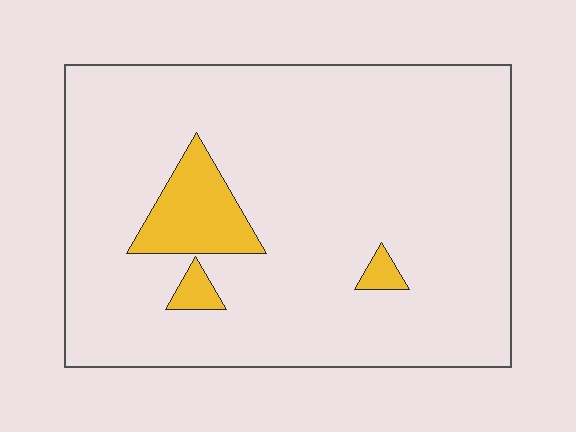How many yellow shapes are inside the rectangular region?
3.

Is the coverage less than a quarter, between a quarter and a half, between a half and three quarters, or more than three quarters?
Less than a quarter.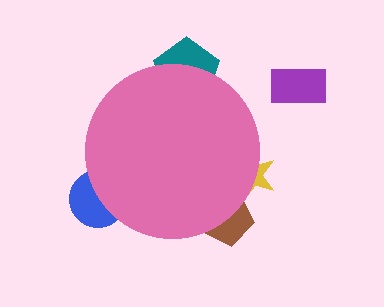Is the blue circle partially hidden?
Yes, the blue circle is partially hidden behind the pink circle.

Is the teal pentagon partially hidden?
Yes, the teal pentagon is partially hidden behind the pink circle.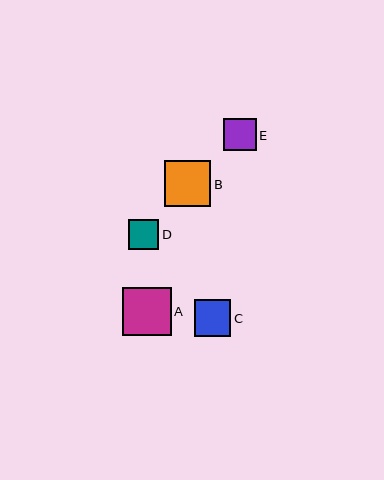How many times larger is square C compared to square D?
Square C is approximately 1.2 times the size of square D.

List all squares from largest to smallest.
From largest to smallest: A, B, C, E, D.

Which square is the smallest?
Square D is the smallest with a size of approximately 30 pixels.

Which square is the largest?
Square A is the largest with a size of approximately 49 pixels.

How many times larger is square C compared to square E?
Square C is approximately 1.1 times the size of square E.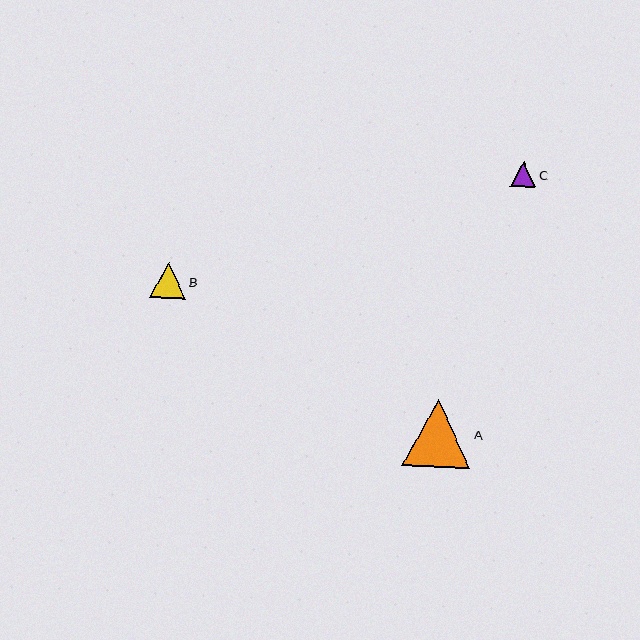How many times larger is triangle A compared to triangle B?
Triangle A is approximately 1.9 times the size of triangle B.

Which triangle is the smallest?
Triangle C is the smallest with a size of approximately 25 pixels.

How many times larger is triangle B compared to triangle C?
Triangle B is approximately 1.4 times the size of triangle C.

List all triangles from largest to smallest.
From largest to smallest: A, B, C.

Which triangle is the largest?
Triangle A is the largest with a size of approximately 68 pixels.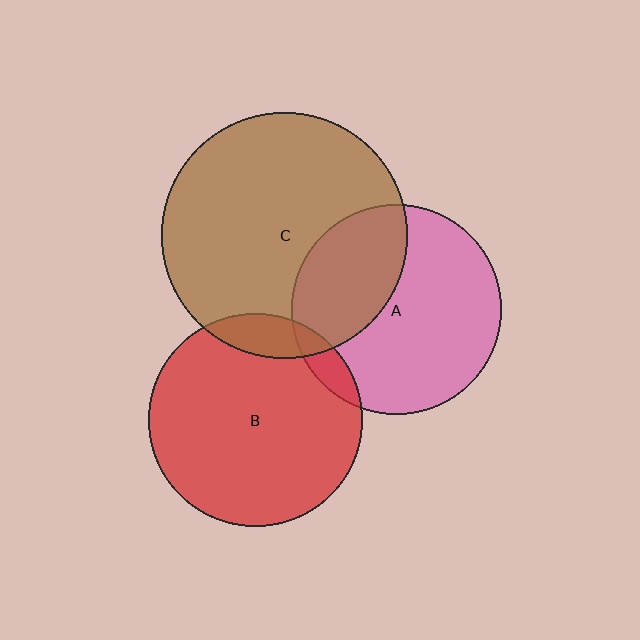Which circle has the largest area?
Circle C (brown).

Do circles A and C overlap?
Yes.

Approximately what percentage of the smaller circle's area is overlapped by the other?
Approximately 35%.